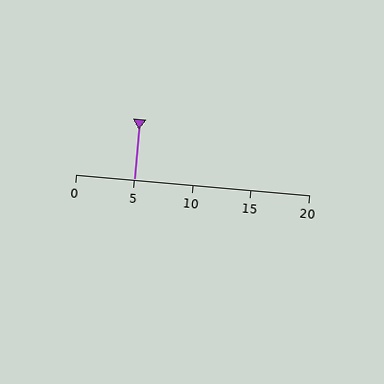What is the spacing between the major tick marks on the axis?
The major ticks are spaced 5 apart.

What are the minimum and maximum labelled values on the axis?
The axis runs from 0 to 20.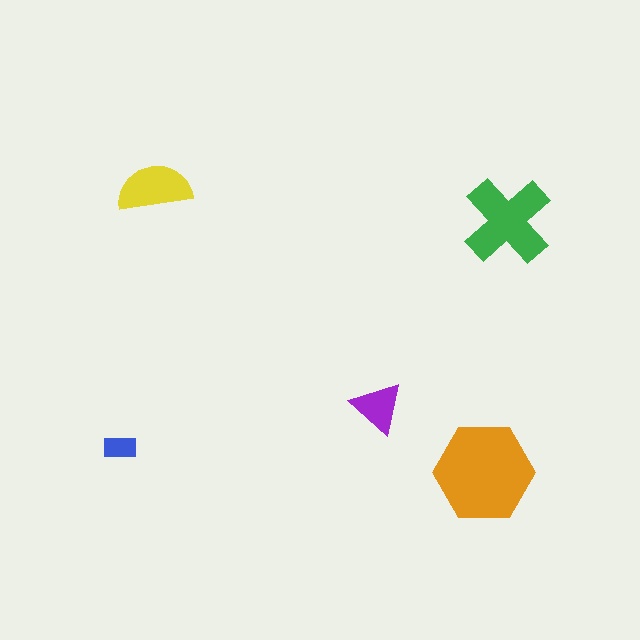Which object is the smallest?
The blue rectangle.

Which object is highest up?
The yellow semicircle is topmost.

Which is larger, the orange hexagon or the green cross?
The orange hexagon.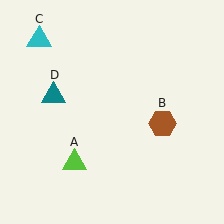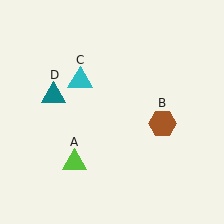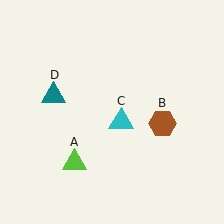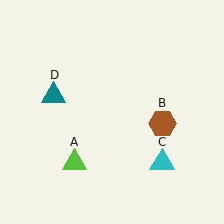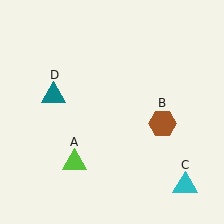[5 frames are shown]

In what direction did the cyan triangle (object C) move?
The cyan triangle (object C) moved down and to the right.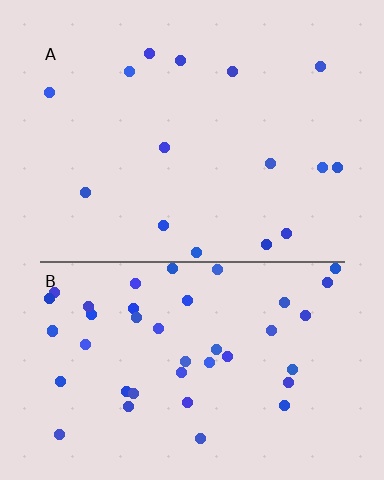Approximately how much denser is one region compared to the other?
Approximately 2.8× — region B over region A.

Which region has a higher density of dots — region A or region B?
B (the bottom).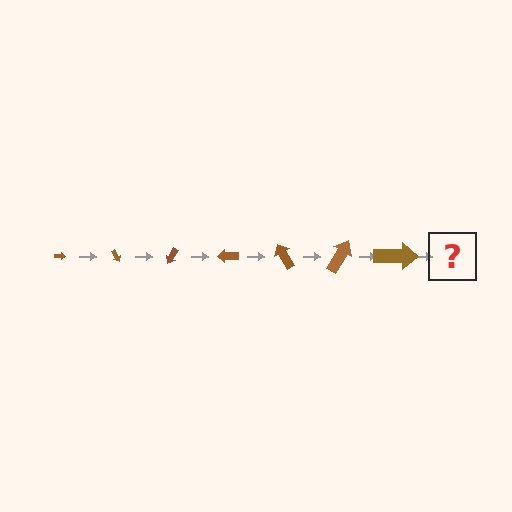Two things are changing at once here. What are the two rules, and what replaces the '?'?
The two rules are that the arrow grows larger each step and it rotates 60 degrees each step. The '?' should be an arrow, larger than the previous one and rotated 420 degrees from the start.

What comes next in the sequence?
The next element should be an arrow, larger than the previous one and rotated 420 degrees from the start.